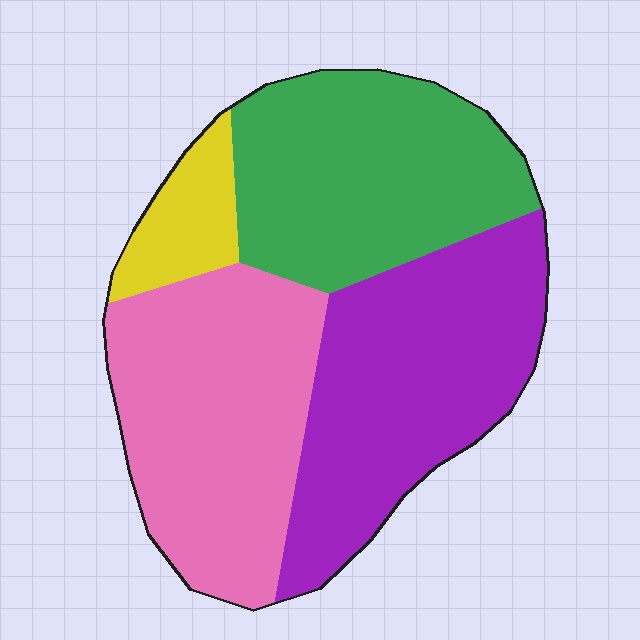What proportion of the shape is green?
Green takes up about one quarter (1/4) of the shape.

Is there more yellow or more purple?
Purple.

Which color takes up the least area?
Yellow, at roughly 10%.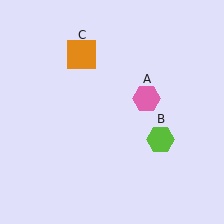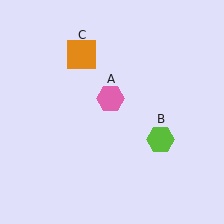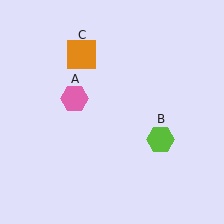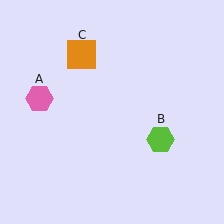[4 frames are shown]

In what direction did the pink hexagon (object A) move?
The pink hexagon (object A) moved left.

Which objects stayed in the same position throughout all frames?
Lime hexagon (object B) and orange square (object C) remained stationary.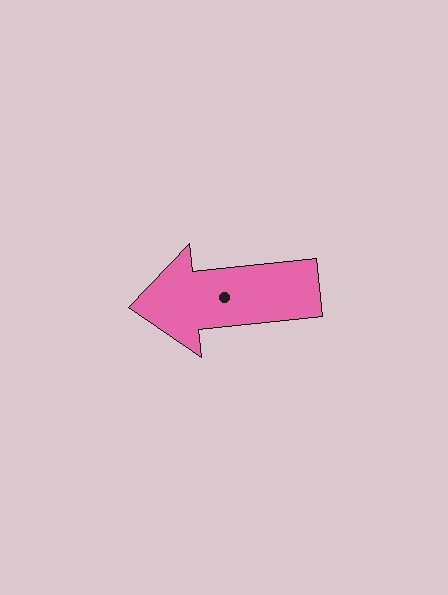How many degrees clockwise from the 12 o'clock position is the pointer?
Approximately 264 degrees.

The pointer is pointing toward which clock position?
Roughly 9 o'clock.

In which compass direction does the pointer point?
West.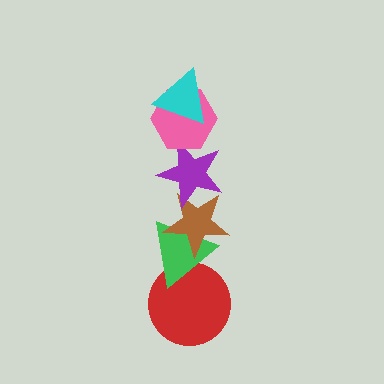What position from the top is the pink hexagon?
The pink hexagon is 2nd from the top.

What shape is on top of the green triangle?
The brown star is on top of the green triangle.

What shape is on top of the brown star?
The purple star is on top of the brown star.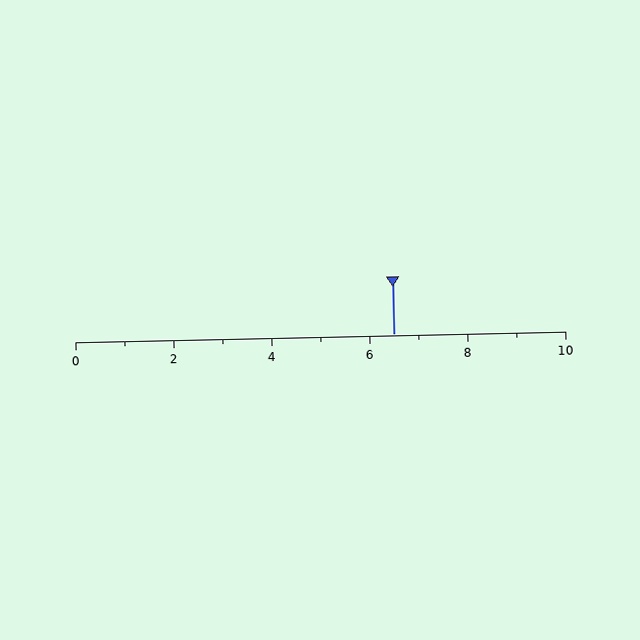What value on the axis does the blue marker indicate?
The marker indicates approximately 6.5.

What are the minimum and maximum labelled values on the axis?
The axis runs from 0 to 10.